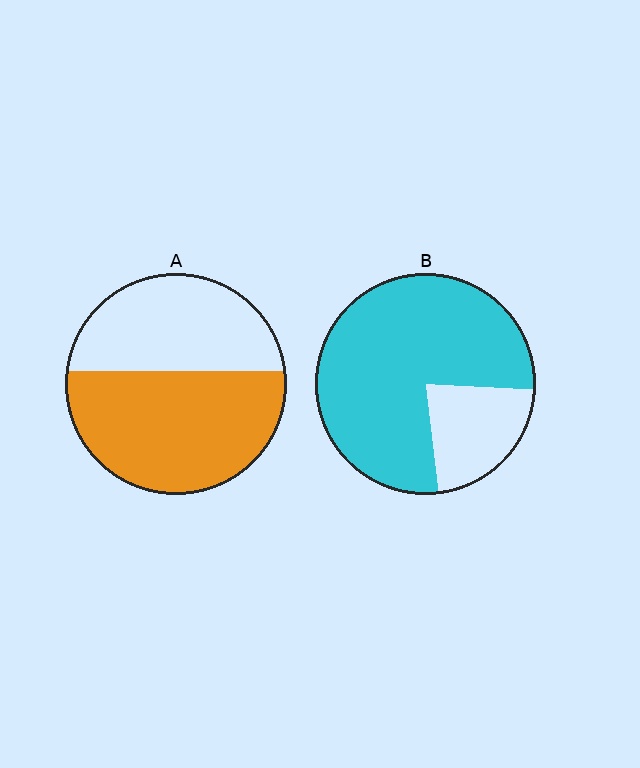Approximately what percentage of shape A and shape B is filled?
A is approximately 55% and B is approximately 80%.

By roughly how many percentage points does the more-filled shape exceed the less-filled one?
By roughly 20 percentage points (B over A).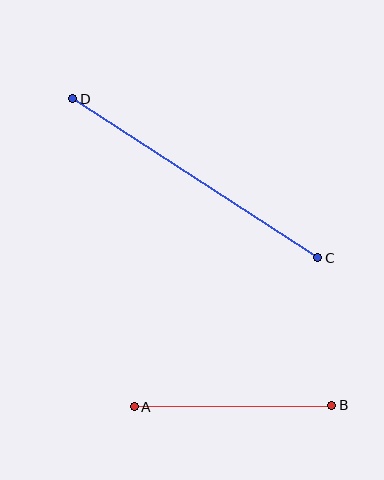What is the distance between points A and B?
The distance is approximately 198 pixels.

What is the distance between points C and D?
The distance is approximately 292 pixels.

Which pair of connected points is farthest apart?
Points C and D are farthest apart.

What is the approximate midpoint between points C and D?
The midpoint is at approximately (195, 178) pixels.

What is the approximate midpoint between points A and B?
The midpoint is at approximately (233, 406) pixels.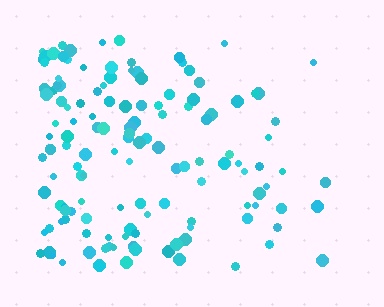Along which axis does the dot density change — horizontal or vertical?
Horizontal.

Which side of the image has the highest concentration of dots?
The left.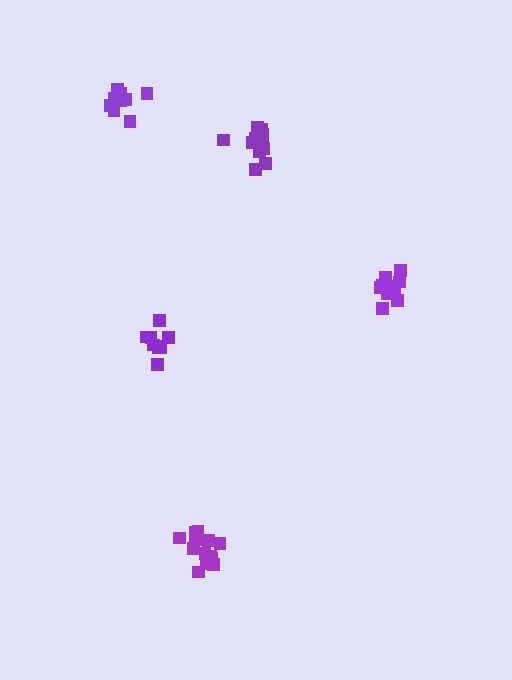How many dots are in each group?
Group 1: 11 dots, Group 2: 9 dots, Group 3: 10 dots, Group 4: 10 dots, Group 5: 13 dots (53 total).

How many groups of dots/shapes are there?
There are 5 groups.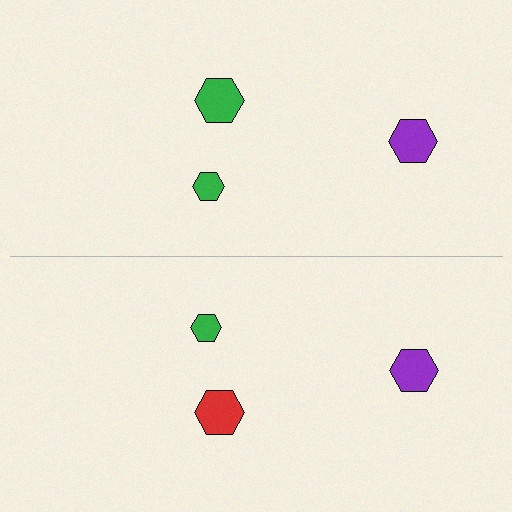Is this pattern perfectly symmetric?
No, the pattern is not perfectly symmetric. The red hexagon on the bottom side breaks the symmetry — its mirror counterpart is green.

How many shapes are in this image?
There are 6 shapes in this image.